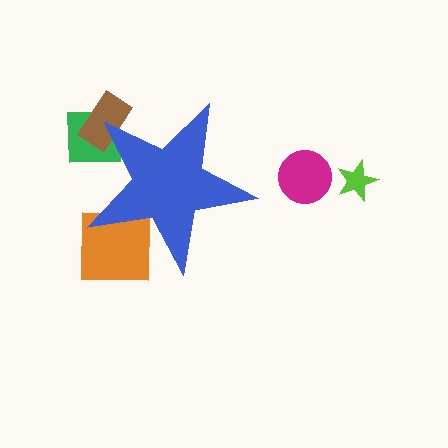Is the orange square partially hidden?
Yes, the orange square is partially hidden behind the blue star.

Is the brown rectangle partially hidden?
Yes, the brown rectangle is partially hidden behind the blue star.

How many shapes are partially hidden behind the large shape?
3 shapes are partially hidden.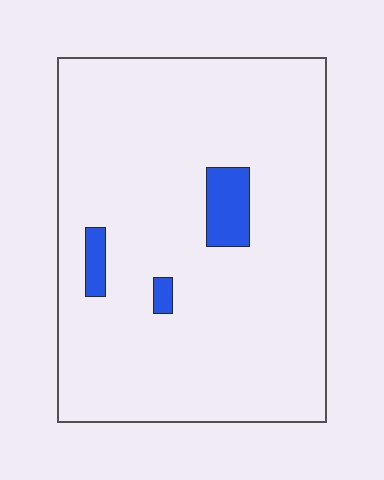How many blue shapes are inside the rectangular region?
3.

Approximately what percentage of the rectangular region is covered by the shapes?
Approximately 5%.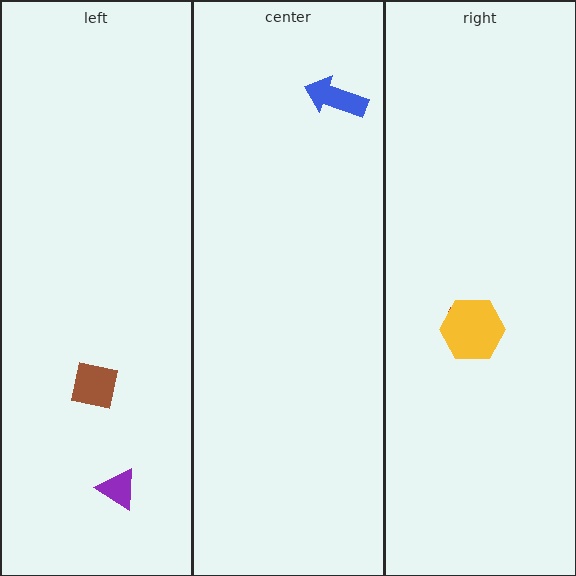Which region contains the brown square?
The left region.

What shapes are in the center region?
The blue arrow.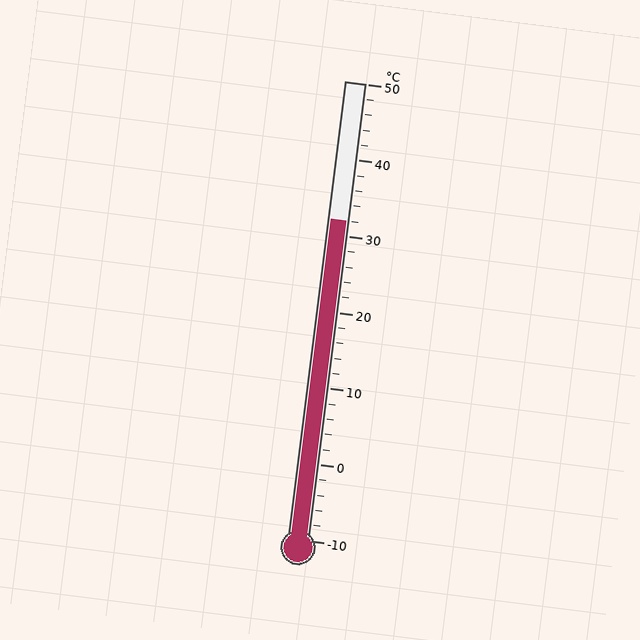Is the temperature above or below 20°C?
The temperature is above 20°C.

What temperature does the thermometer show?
The thermometer shows approximately 32°C.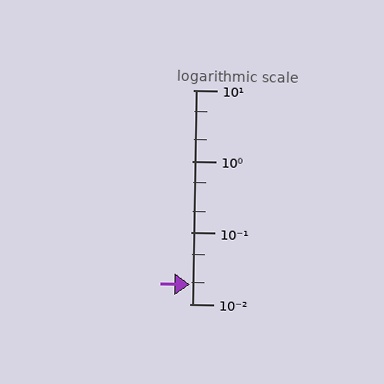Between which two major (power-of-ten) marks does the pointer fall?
The pointer is between 0.01 and 0.1.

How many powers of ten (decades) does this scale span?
The scale spans 3 decades, from 0.01 to 10.